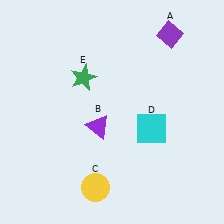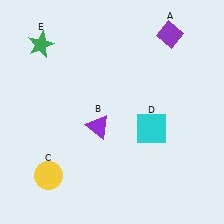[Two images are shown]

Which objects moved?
The objects that moved are: the yellow circle (C), the green star (E).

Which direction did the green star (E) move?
The green star (E) moved left.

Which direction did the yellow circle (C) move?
The yellow circle (C) moved left.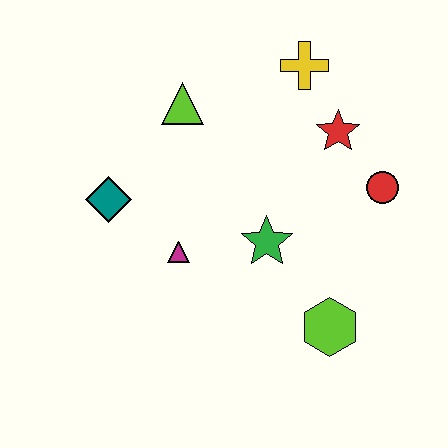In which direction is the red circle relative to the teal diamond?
The red circle is to the right of the teal diamond.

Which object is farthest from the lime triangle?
The lime hexagon is farthest from the lime triangle.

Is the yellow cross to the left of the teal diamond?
No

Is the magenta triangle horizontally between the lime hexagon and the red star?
No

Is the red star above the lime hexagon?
Yes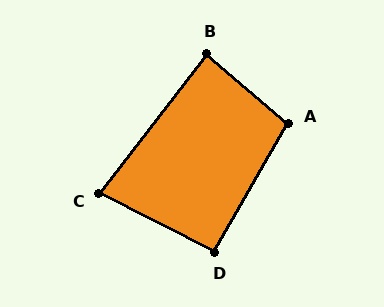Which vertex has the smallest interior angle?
C, at approximately 79 degrees.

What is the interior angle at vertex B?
Approximately 87 degrees (approximately right).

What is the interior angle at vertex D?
Approximately 93 degrees (approximately right).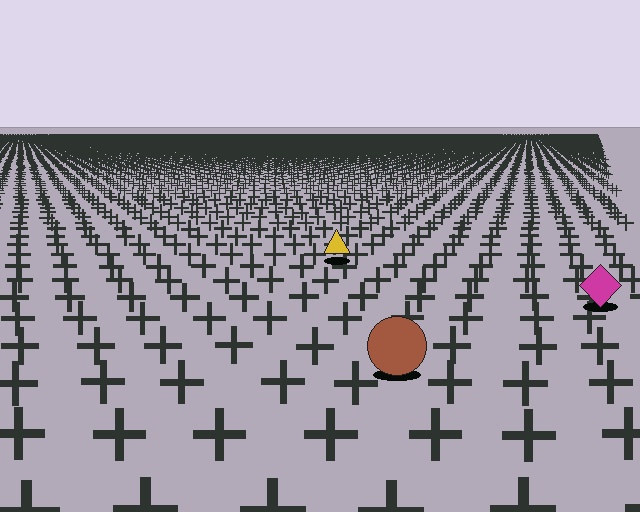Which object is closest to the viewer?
The brown circle is closest. The texture marks near it are larger and more spread out.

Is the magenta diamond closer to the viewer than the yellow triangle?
Yes. The magenta diamond is closer — you can tell from the texture gradient: the ground texture is coarser near it.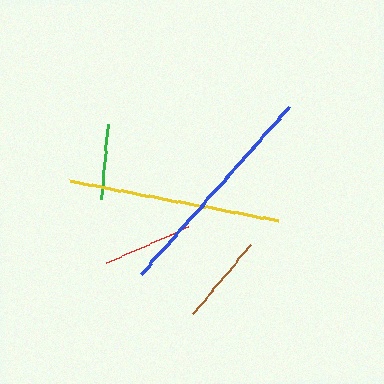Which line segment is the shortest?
The green line is the shortest at approximately 75 pixels.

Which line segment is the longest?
The blue line is the longest at approximately 224 pixels.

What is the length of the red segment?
The red segment is approximately 90 pixels long.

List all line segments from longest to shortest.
From longest to shortest: blue, yellow, brown, red, green.